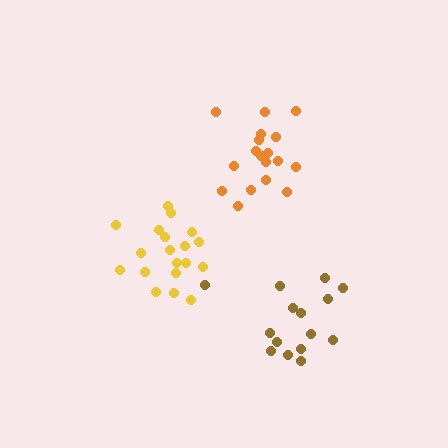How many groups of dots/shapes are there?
There are 3 groups.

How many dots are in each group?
Group 1: 18 dots, Group 2: 15 dots, Group 3: 19 dots (52 total).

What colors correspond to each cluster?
The clusters are colored: orange, brown, yellow.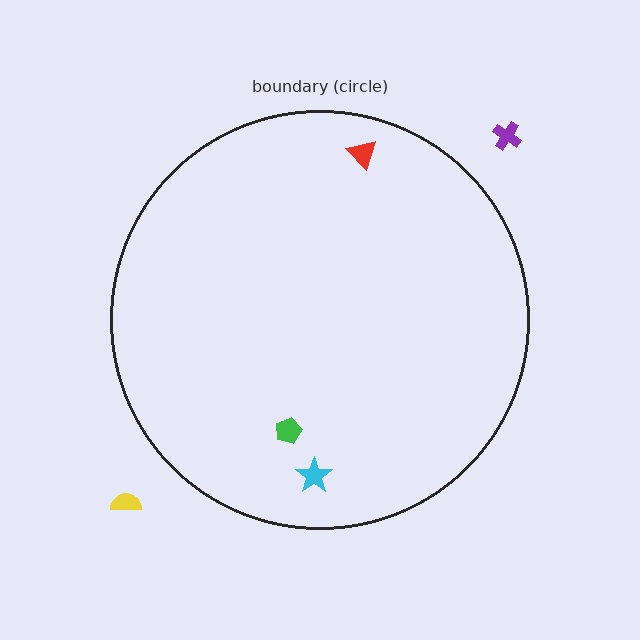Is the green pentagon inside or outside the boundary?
Inside.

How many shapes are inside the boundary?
3 inside, 2 outside.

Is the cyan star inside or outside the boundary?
Inside.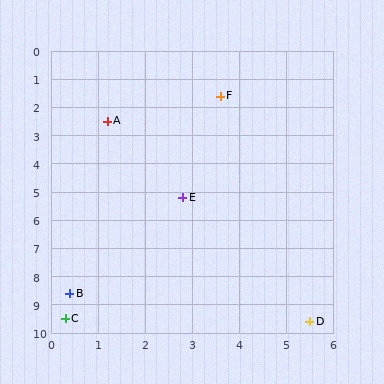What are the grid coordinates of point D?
Point D is at approximately (5.5, 9.6).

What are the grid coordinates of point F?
Point F is at approximately (3.6, 1.6).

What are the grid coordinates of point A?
Point A is at approximately (1.2, 2.5).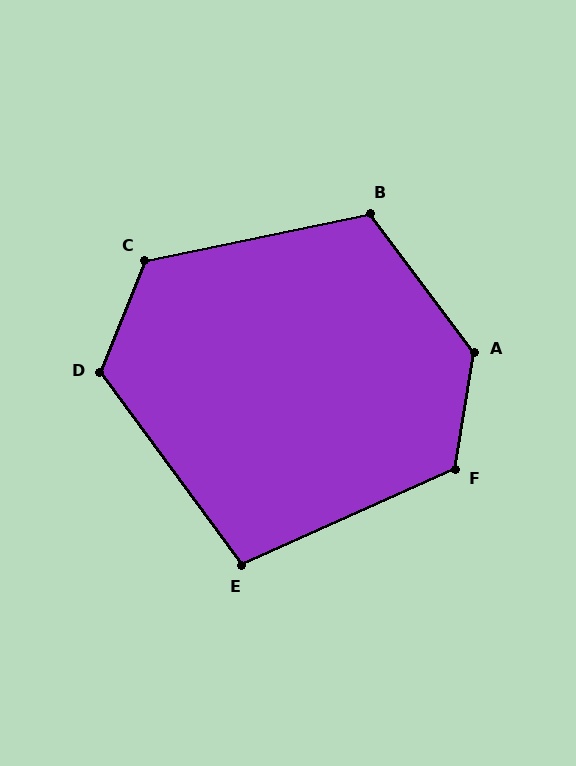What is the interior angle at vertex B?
Approximately 115 degrees (obtuse).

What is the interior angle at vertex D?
Approximately 122 degrees (obtuse).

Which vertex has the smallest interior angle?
E, at approximately 102 degrees.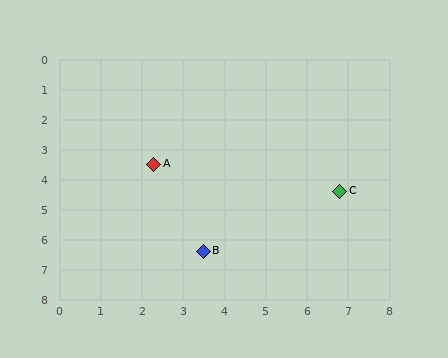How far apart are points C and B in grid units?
Points C and B are about 3.9 grid units apart.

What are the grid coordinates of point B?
Point B is at approximately (3.5, 6.4).